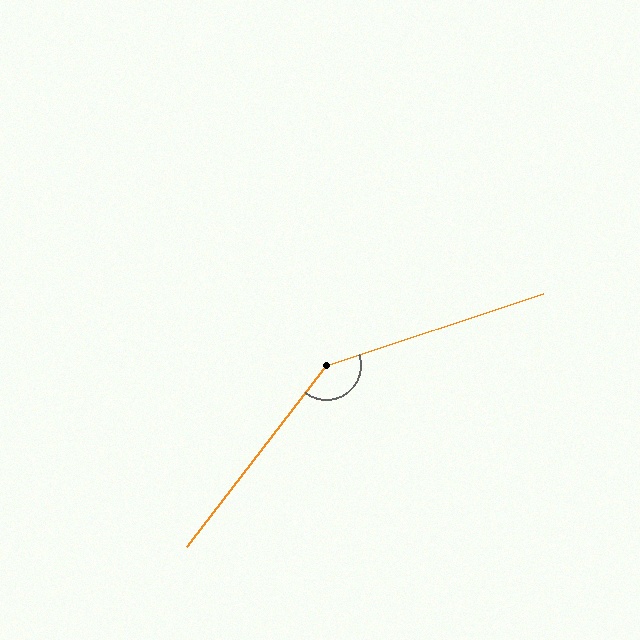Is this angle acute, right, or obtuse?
It is obtuse.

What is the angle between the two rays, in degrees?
Approximately 146 degrees.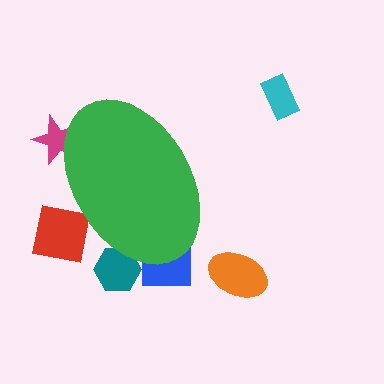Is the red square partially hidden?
Yes, the red square is partially hidden behind the green ellipse.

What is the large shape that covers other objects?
A green ellipse.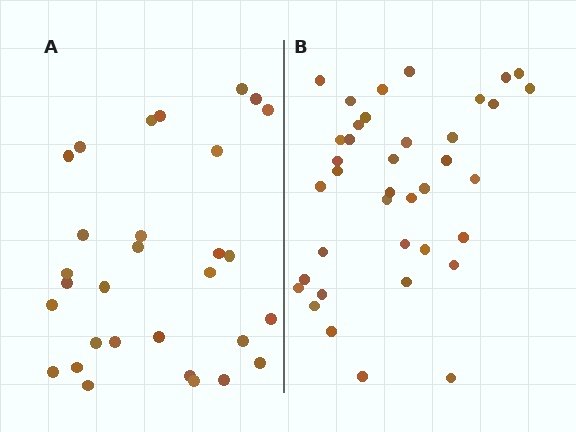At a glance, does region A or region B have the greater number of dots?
Region B (the right region) has more dots.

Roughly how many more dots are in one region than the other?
Region B has roughly 8 or so more dots than region A.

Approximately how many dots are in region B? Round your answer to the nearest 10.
About 40 dots. (The exact count is 38, which rounds to 40.)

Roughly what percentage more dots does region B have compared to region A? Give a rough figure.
About 25% more.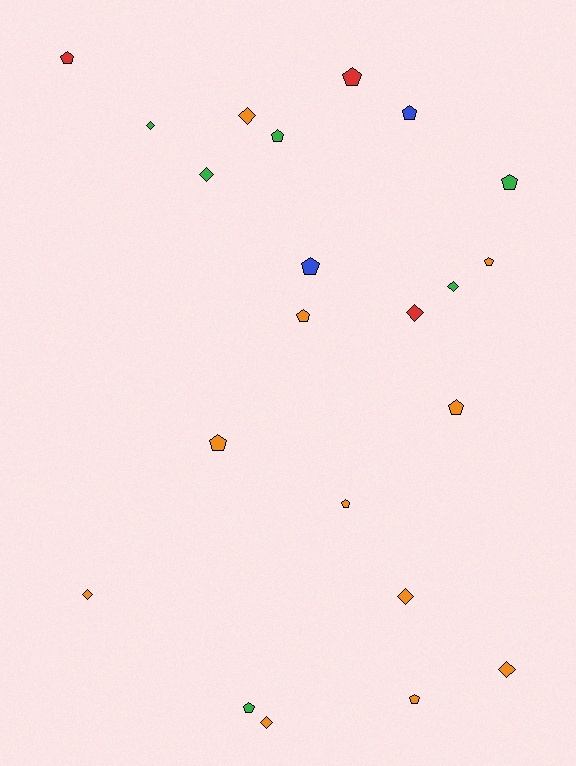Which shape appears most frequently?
Pentagon, with 13 objects.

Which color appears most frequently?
Orange, with 11 objects.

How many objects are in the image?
There are 22 objects.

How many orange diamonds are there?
There are 5 orange diamonds.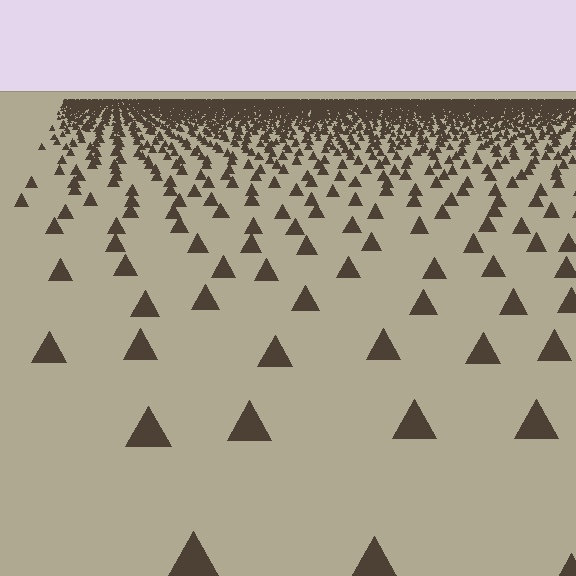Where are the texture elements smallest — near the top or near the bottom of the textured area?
Near the top.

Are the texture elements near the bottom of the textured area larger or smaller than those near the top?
Larger. Near the bottom, elements are closer to the viewer and appear at a bigger on-screen size.